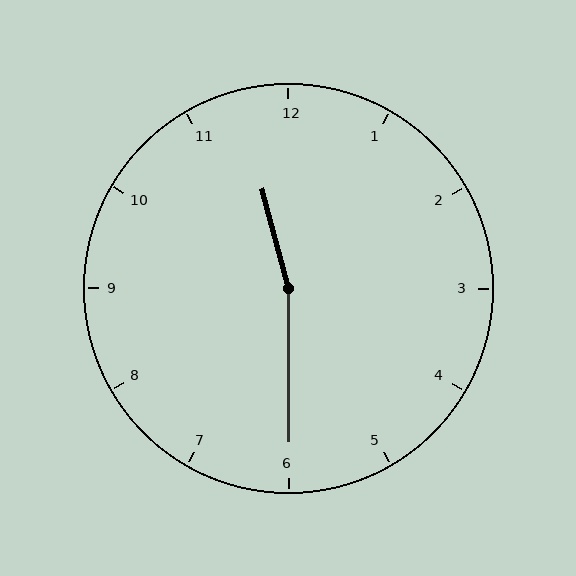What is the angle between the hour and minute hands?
Approximately 165 degrees.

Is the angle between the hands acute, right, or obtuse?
It is obtuse.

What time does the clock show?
11:30.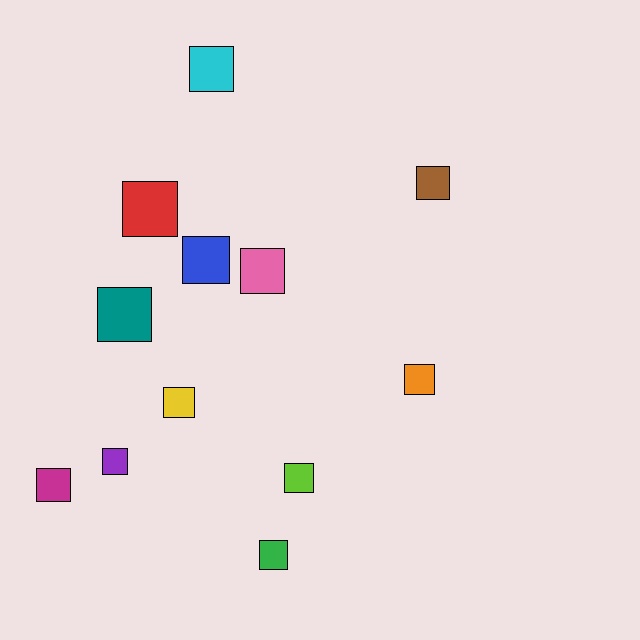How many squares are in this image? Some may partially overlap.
There are 12 squares.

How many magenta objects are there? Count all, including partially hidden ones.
There is 1 magenta object.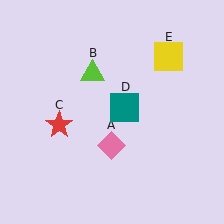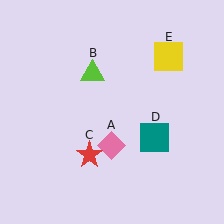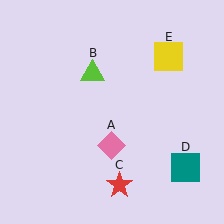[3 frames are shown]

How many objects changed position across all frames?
2 objects changed position: red star (object C), teal square (object D).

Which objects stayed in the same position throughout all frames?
Pink diamond (object A) and lime triangle (object B) and yellow square (object E) remained stationary.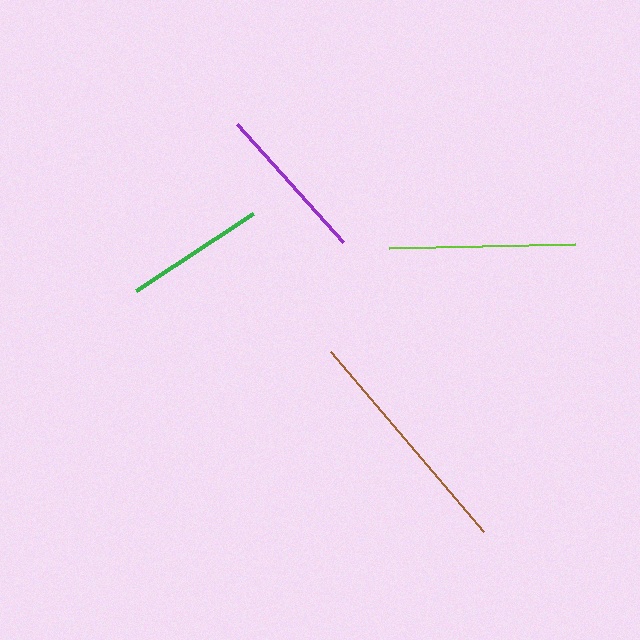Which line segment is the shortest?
The green line is the shortest at approximately 140 pixels.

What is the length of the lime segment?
The lime segment is approximately 186 pixels long.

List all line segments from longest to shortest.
From longest to shortest: brown, lime, purple, green.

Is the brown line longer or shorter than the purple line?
The brown line is longer than the purple line.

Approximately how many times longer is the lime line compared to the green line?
The lime line is approximately 1.3 times the length of the green line.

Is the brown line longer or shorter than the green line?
The brown line is longer than the green line.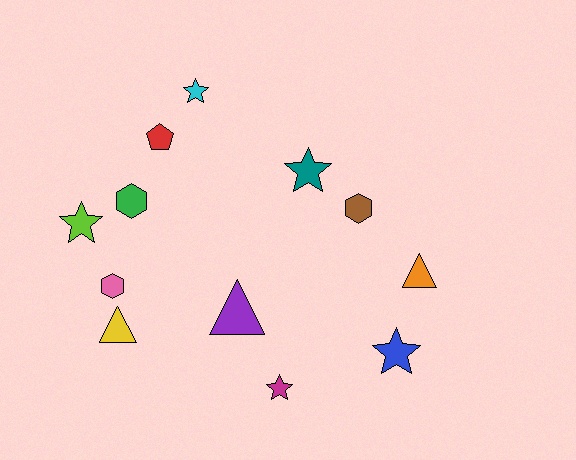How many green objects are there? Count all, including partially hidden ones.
There is 1 green object.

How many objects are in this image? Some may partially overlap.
There are 12 objects.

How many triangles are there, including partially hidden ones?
There are 3 triangles.